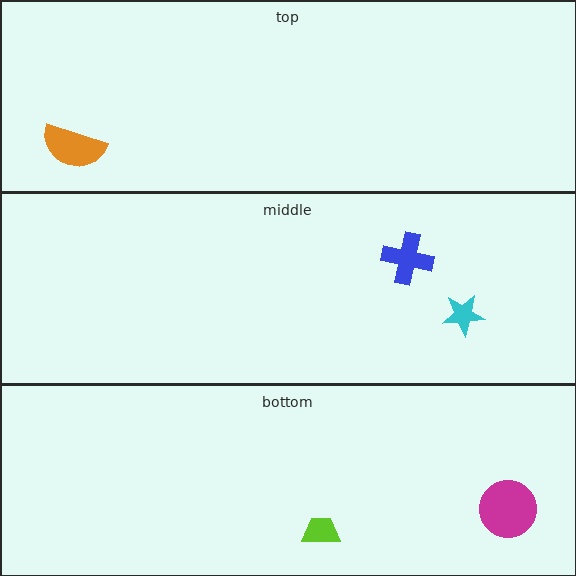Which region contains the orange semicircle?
The top region.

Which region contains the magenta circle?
The bottom region.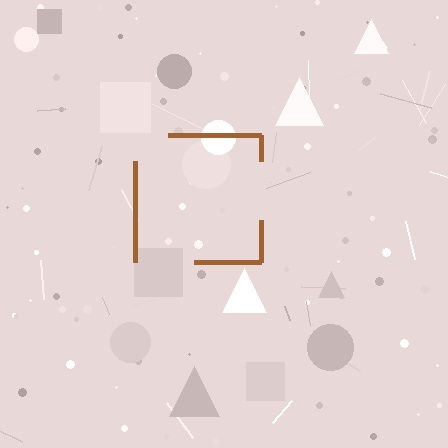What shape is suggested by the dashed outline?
The dashed outline suggests a square.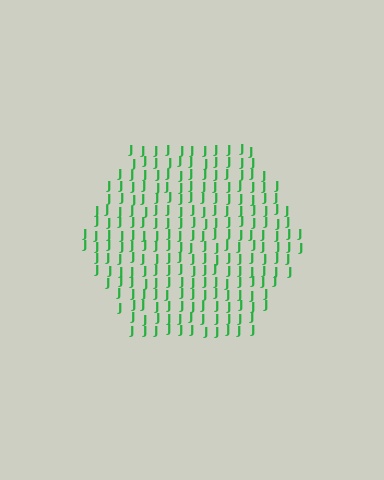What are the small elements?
The small elements are letter J's.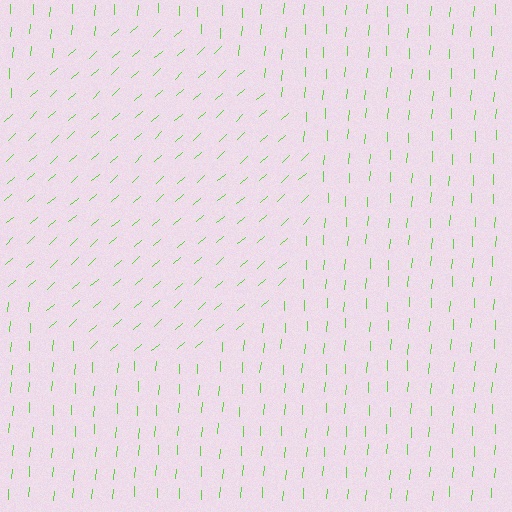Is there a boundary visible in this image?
Yes, there is a texture boundary formed by a change in line orientation.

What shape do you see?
I see a circle.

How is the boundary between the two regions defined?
The boundary is defined purely by a change in line orientation (approximately 45 degrees difference). All lines are the same color and thickness.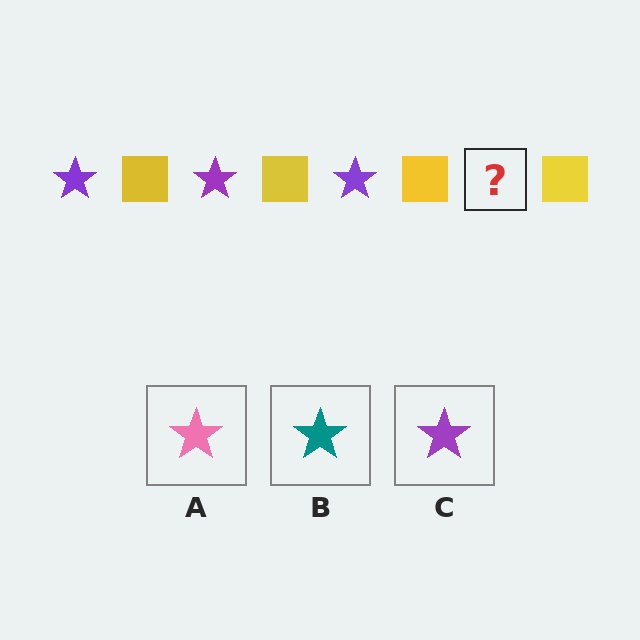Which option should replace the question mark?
Option C.